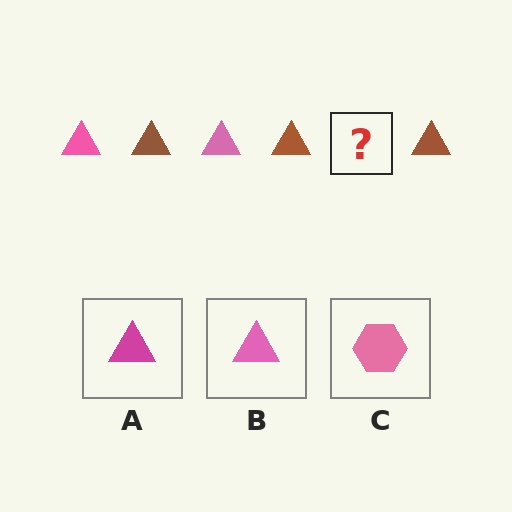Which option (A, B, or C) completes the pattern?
B.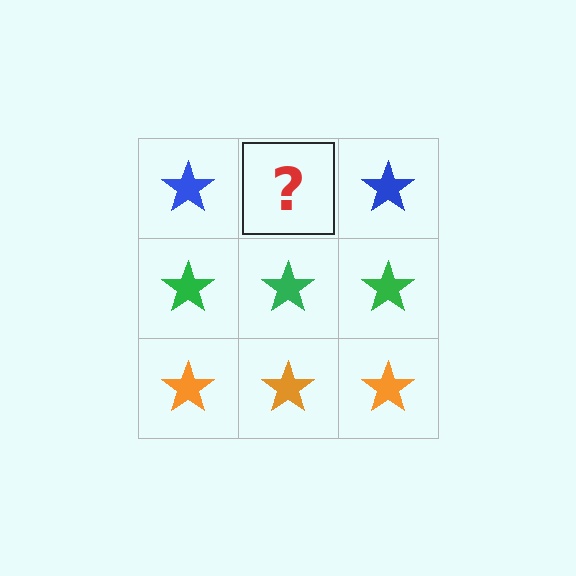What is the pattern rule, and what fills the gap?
The rule is that each row has a consistent color. The gap should be filled with a blue star.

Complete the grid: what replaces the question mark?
The question mark should be replaced with a blue star.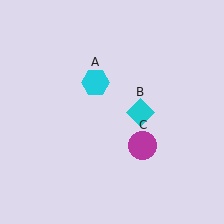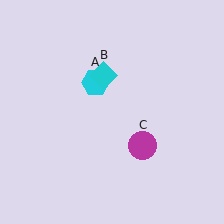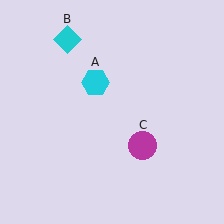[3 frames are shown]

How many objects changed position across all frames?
1 object changed position: cyan diamond (object B).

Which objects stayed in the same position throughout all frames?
Cyan hexagon (object A) and magenta circle (object C) remained stationary.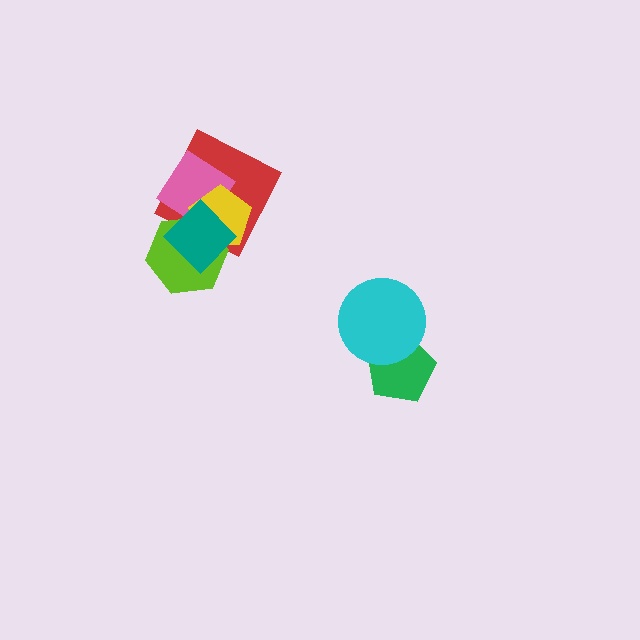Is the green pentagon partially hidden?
Yes, it is partially covered by another shape.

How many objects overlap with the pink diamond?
3 objects overlap with the pink diamond.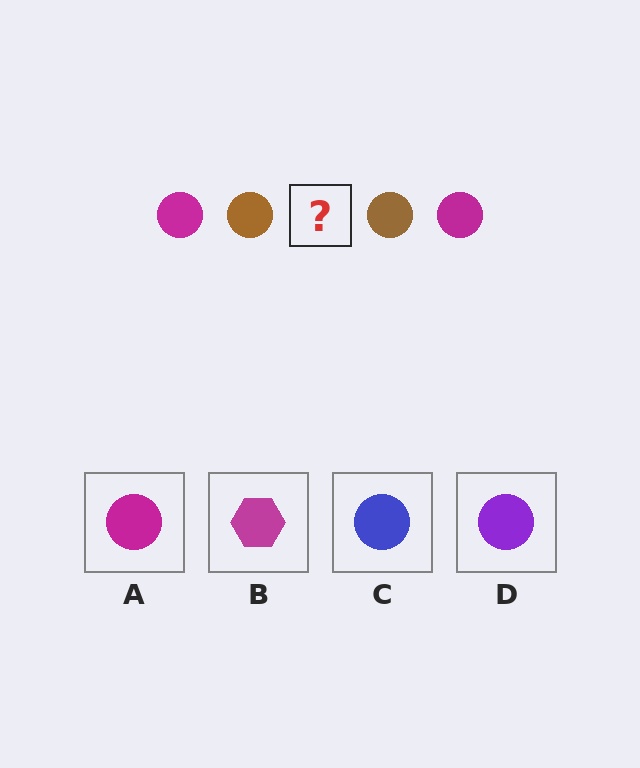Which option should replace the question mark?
Option A.